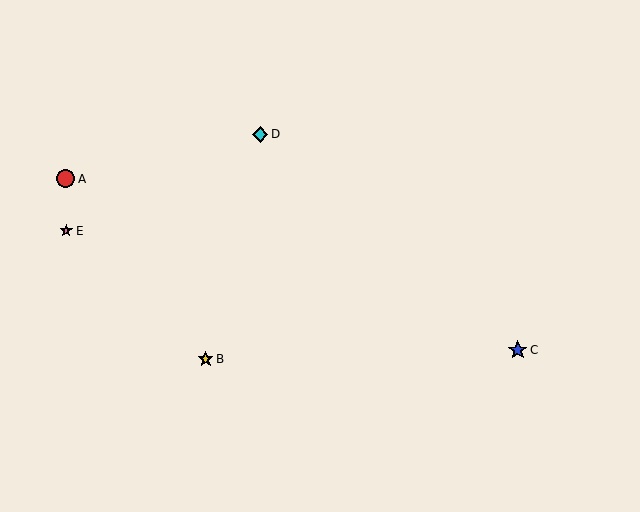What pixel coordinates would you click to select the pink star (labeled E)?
Click at (66, 231) to select the pink star E.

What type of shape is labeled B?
Shape B is a yellow star.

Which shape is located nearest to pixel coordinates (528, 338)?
The blue star (labeled C) at (518, 350) is nearest to that location.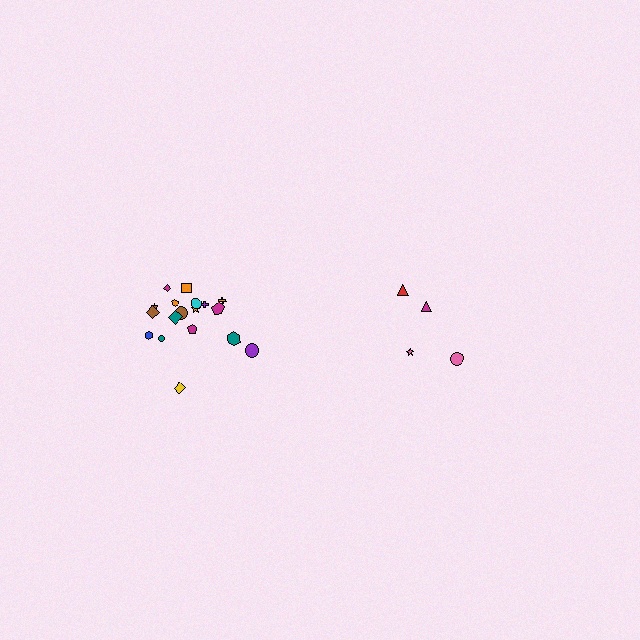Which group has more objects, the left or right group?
The left group.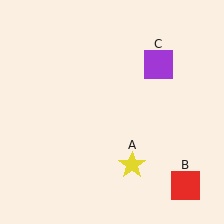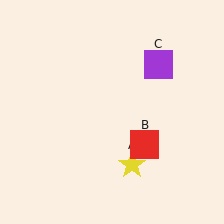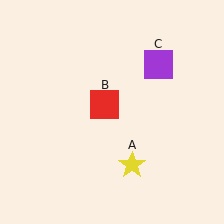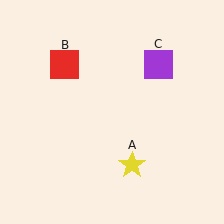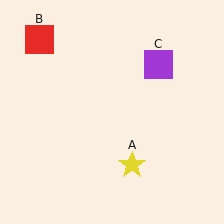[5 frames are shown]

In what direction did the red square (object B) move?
The red square (object B) moved up and to the left.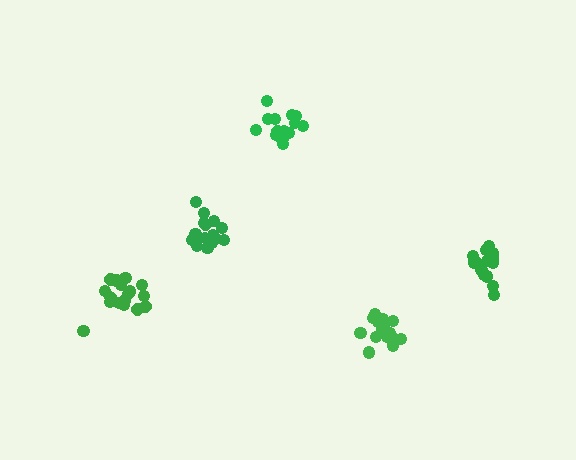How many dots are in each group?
Group 1: 20 dots, Group 2: 17 dots, Group 3: 16 dots, Group 4: 18 dots, Group 5: 16 dots (87 total).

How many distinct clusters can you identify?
There are 5 distinct clusters.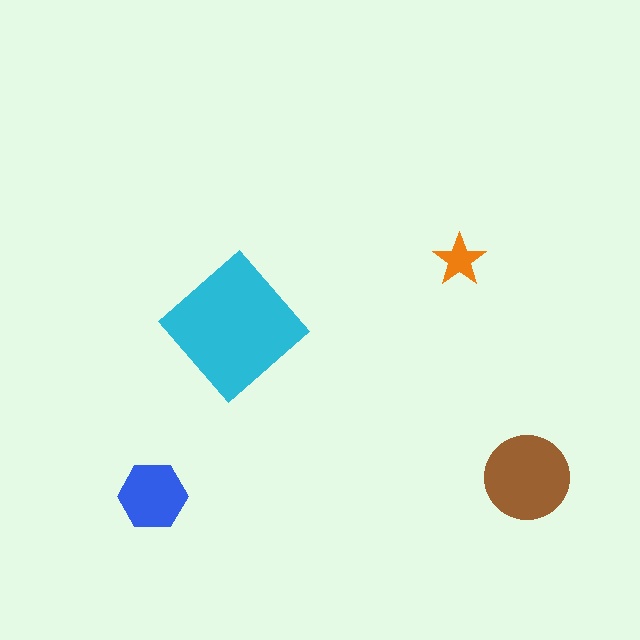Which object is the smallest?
The orange star.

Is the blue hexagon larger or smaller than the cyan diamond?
Smaller.